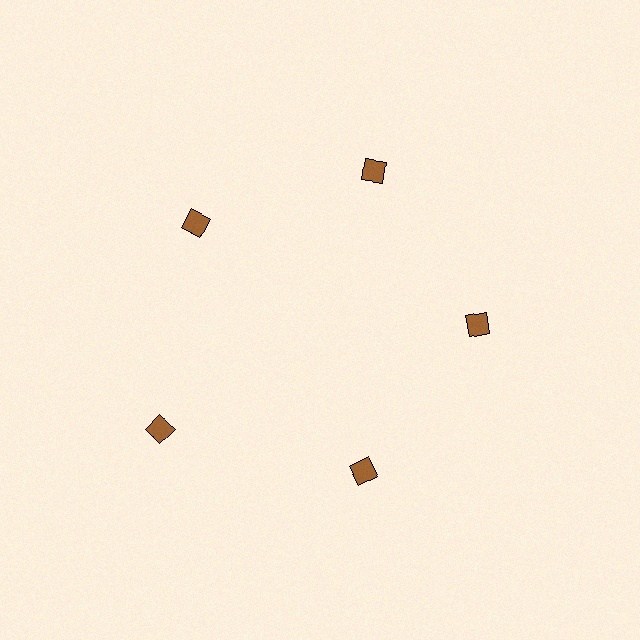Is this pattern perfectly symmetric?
No. The 5 brown squares are arranged in a ring, but one element near the 8 o'clock position is pushed outward from the center, breaking the 5-fold rotational symmetry.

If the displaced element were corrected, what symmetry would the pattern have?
It would have 5-fold rotational symmetry — the pattern would map onto itself every 72 degrees.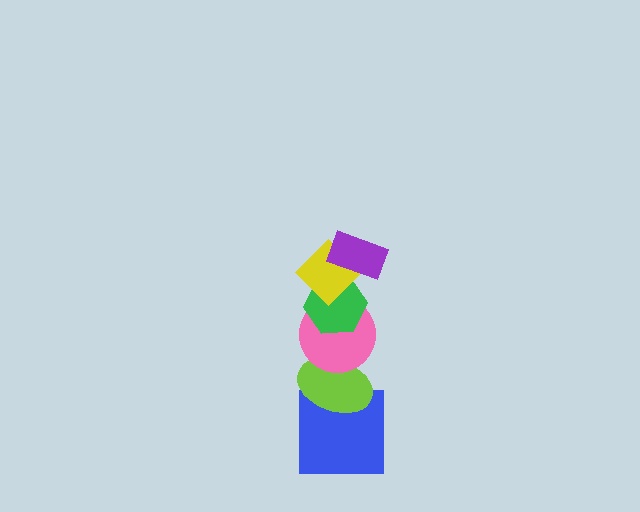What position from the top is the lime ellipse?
The lime ellipse is 5th from the top.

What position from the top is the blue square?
The blue square is 6th from the top.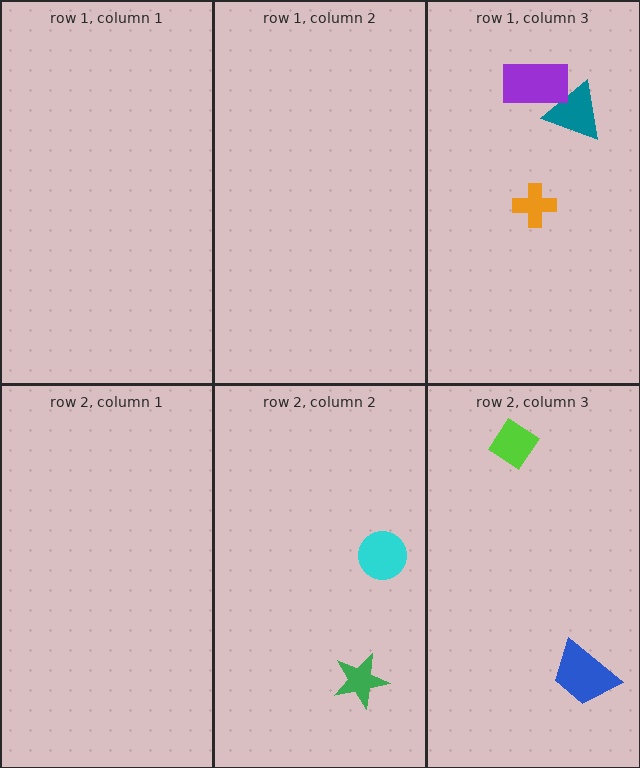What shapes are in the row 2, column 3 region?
The blue trapezoid, the lime diamond.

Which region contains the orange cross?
The row 1, column 3 region.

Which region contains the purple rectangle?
The row 1, column 3 region.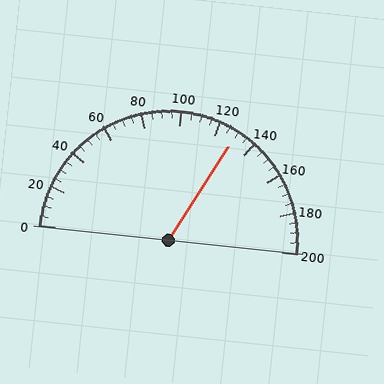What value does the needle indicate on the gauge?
The needle indicates approximately 130.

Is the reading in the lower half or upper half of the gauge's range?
The reading is in the upper half of the range (0 to 200).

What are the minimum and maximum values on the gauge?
The gauge ranges from 0 to 200.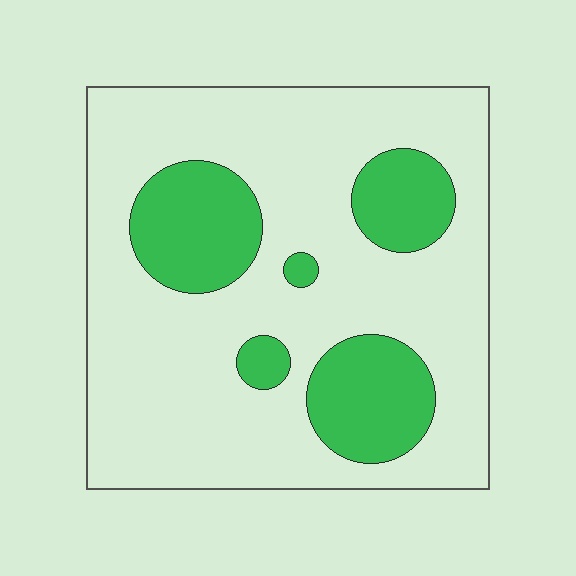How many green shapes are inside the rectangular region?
5.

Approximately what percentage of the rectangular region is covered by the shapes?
Approximately 25%.